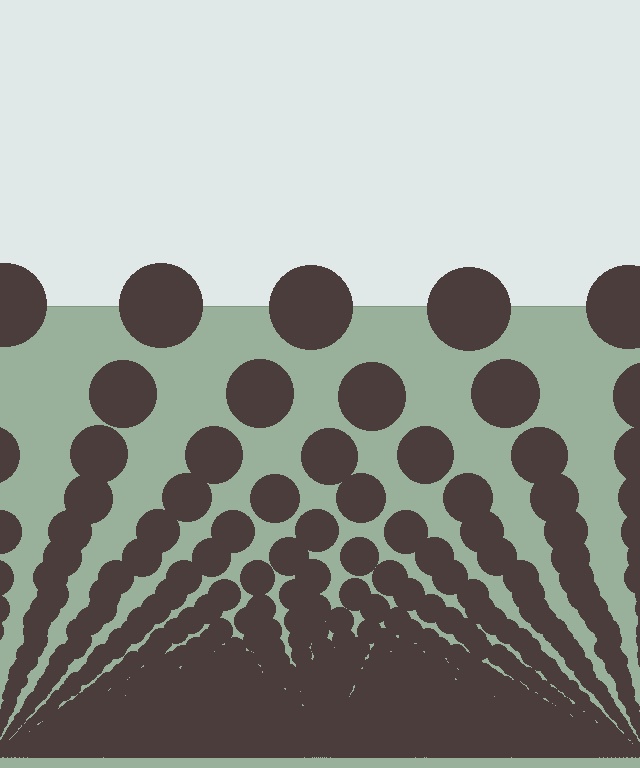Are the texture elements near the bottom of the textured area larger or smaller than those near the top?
Smaller. The gradient is inverted — elements near the bottom are smaller and denser.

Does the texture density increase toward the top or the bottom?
Density increases toward the bottom.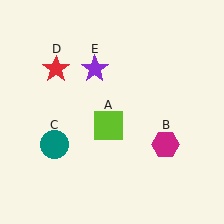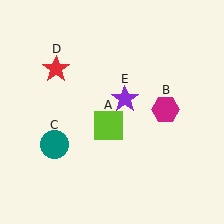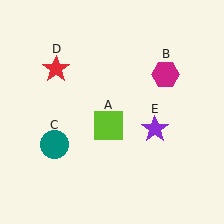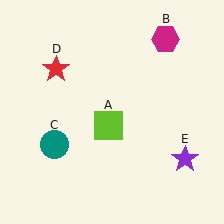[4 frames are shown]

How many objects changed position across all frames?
2 objects changed position: magenta hexagon (object B), purple star (object E).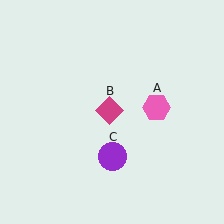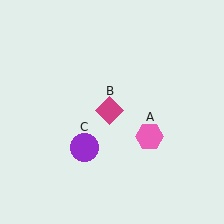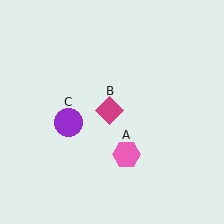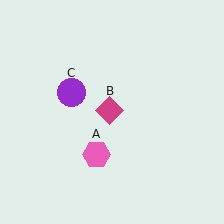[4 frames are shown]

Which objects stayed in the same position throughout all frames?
Magenta diamond (object B) remained stationary.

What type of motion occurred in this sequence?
The pink hexagon (object A), purple circle (object C) rotated clockwise around the center of the scene.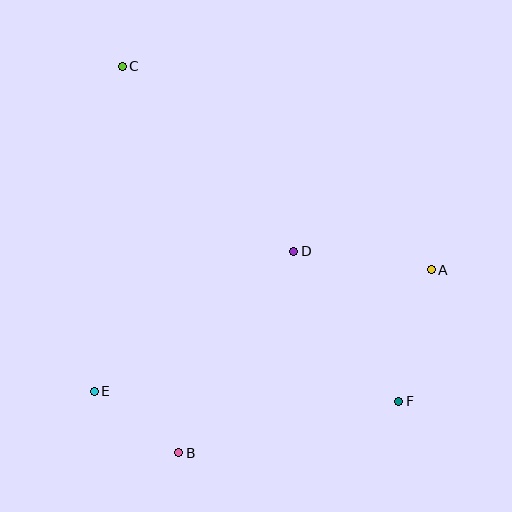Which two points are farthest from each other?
Points C and F are farthest from each other.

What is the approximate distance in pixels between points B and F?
The distance between B and F is approximately 226 pixels.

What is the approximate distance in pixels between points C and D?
The distance between C and D is approximately 252 pixels.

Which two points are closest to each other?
Points B and E are closest to each other.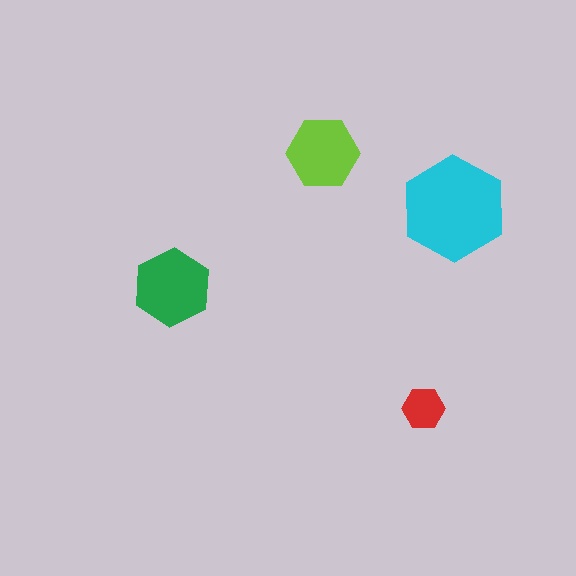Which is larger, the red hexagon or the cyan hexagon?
The cyan one.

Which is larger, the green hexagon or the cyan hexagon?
The cyan one.